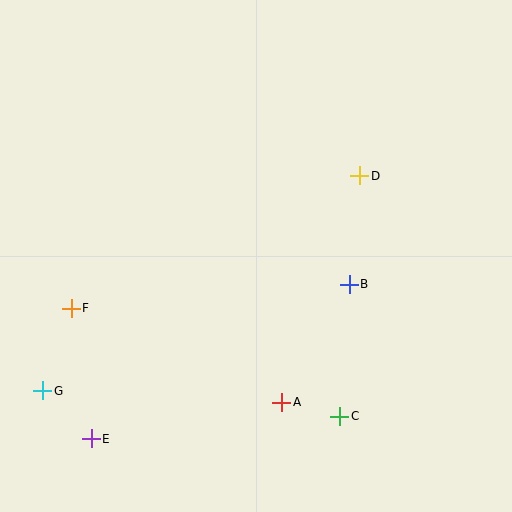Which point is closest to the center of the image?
Point B at (349, 284) is closest to the center.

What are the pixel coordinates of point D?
Point D is at (360, 176).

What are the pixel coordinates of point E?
Point E is at (91, 439).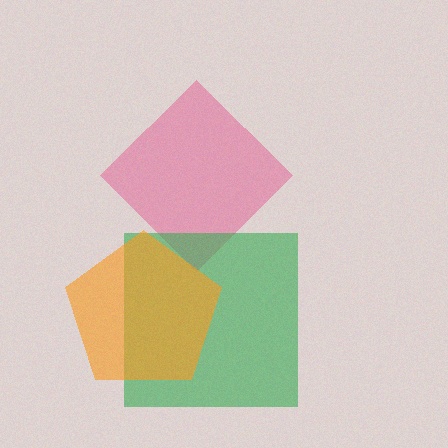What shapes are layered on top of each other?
The layered shapes are: a pink diamond, a green square, an orange pentagon.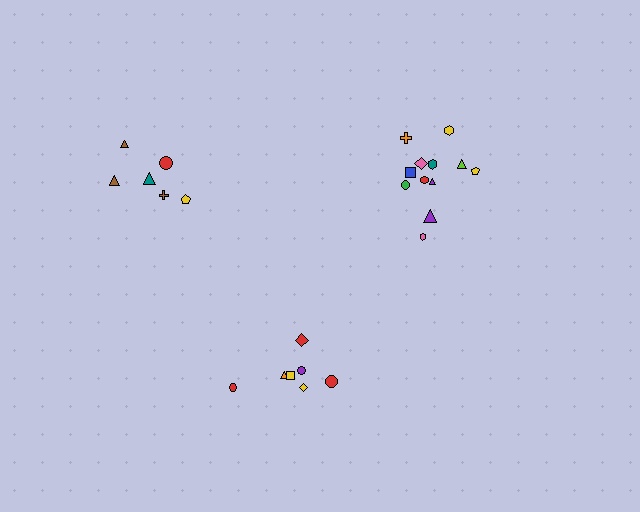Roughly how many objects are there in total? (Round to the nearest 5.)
Roughly 25 objects in total.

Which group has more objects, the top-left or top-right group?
The top-right group.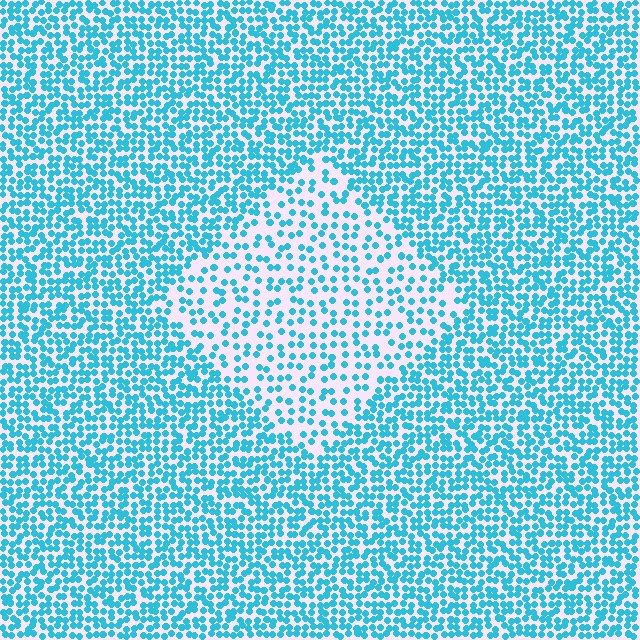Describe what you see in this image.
The image contains small cyan elements arranged at two different densities. A diamond-shaped region is visible where the elements are less densely packed than the surrounding area.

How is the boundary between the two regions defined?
The boundary is defined by a change in element density (approximately 2.0x ratio). All elements are the same color, size, and shape.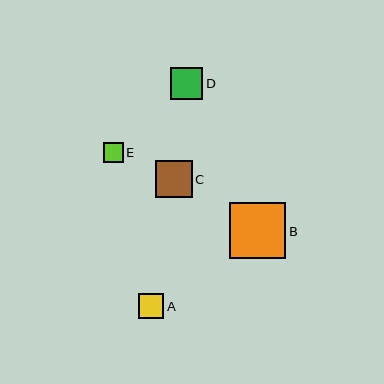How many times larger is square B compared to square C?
Square B is approximately 1.5 times the size of square C.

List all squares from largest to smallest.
From largest to smallest: B, C, D, A, E.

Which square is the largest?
Square B is the largest with a size of approximately 56 pixels.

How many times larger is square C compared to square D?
Square C is approximately 1.2 times the size of square D.